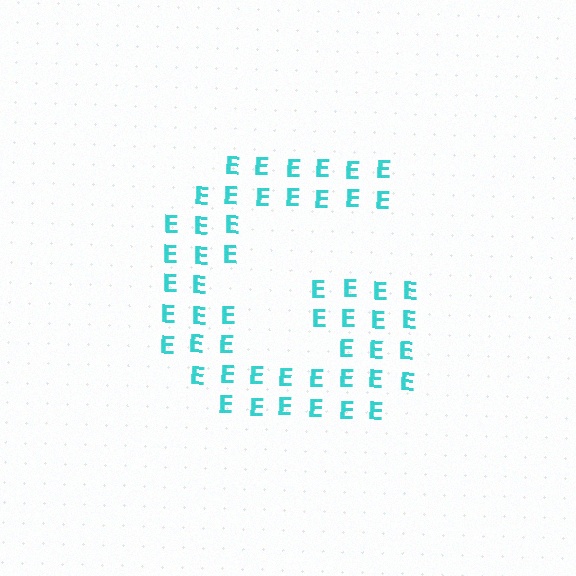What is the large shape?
The large shape is the letter G.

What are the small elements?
The small elements are letter E's.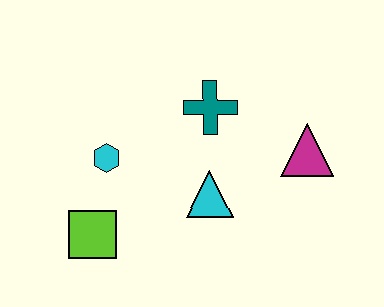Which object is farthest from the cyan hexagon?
The magenta triangle is farthest from the cyan hexagon.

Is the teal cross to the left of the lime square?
No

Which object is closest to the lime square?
The cyan hexagon is closest to the lime square.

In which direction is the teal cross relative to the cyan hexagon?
The teal cross is to the right of the cyan hexagon.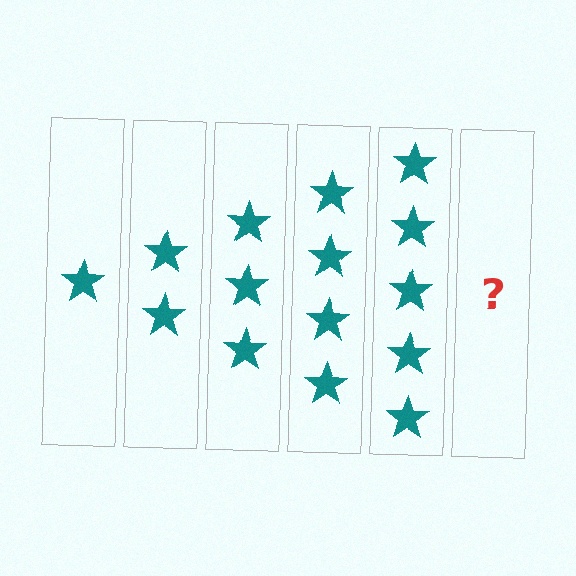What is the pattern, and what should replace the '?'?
The pattern is that each step adds one more star. The '?' should be 6 stars.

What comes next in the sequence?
The next element should be 6 stars.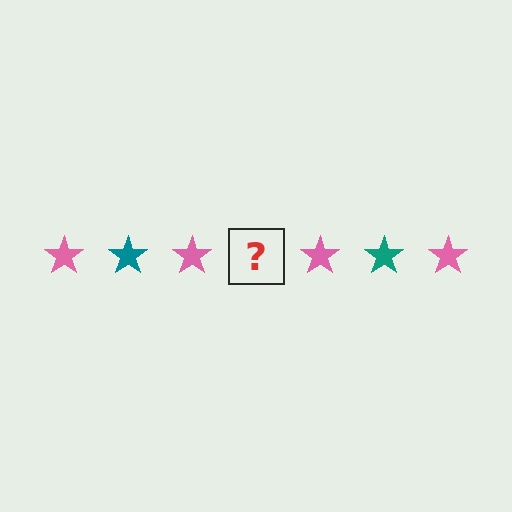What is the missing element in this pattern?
The missing element is a teal star.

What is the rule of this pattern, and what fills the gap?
The rule is that the pattern cycles through pink, teal stars. The gap should be filled with a teal star.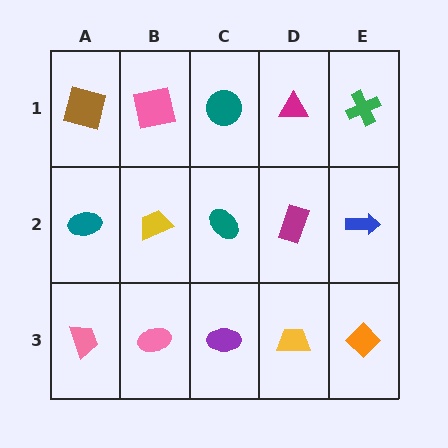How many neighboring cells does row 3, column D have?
3.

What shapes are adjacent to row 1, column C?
A teal ellipse (row 2, column C), a pink square (row 1, column B), a magenta triangle (row 1, column D).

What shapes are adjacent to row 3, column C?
A teal ellipse (row 2, column C), a pink ellipse (row 3, column B), a yellow trapezoid (row 3, column D).